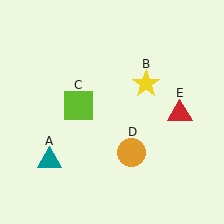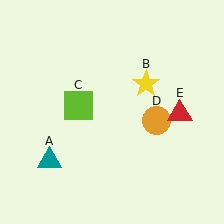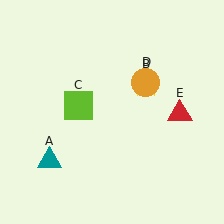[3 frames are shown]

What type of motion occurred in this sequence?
The orange circle (object D) rotated counterclockwise around the center of the scene.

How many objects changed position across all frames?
1 object changed position: orange circle (object D).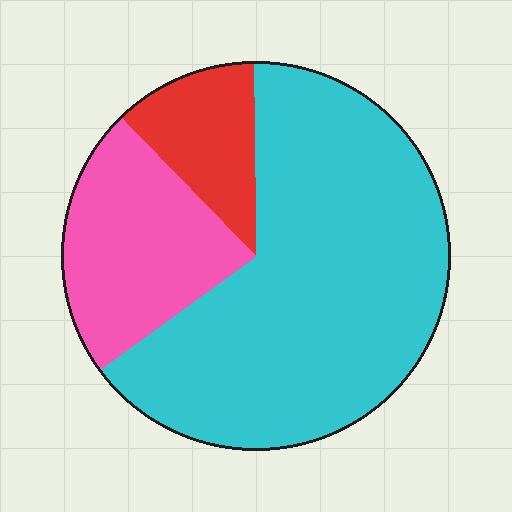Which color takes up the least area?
Red, at roughly 10%.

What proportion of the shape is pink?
Pink takes up about one quarter (1/4) of the shape.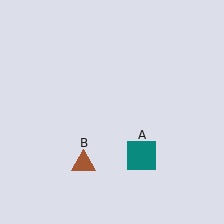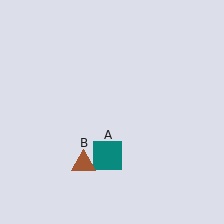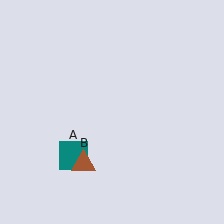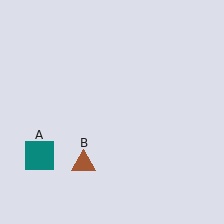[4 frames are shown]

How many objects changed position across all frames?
1 object changed position: teal square (object A).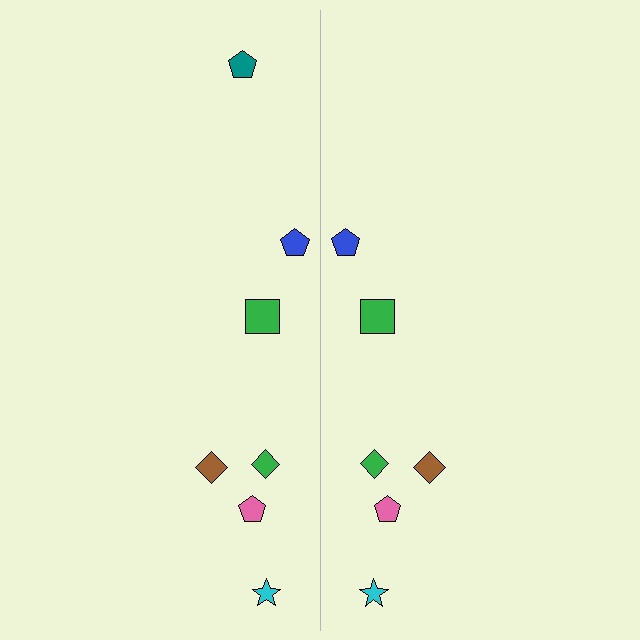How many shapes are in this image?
There are 13 shapes in this image.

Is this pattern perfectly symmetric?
No, the pattern is not perfectly symmetric. A teal pentagon is missing from the right side.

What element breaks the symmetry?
A teal pentagon is missing from the right side.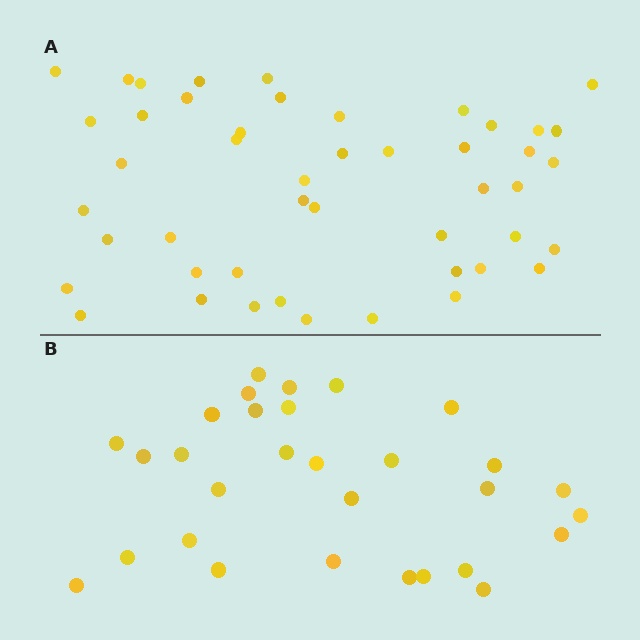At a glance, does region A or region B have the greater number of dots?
Region A (the top region) has more dots.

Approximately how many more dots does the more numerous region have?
Region A has approximately 15 more dots than region B.